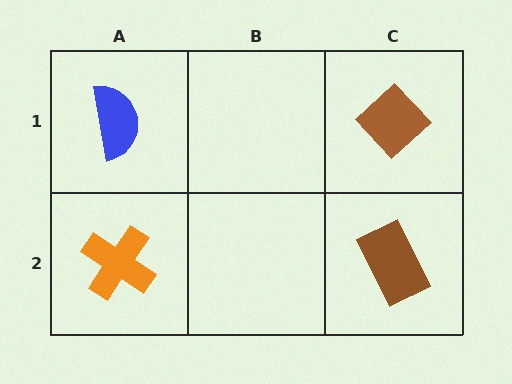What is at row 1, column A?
A blue semicircle.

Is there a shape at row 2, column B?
No, that cell is empty.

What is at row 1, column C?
A brown diamond.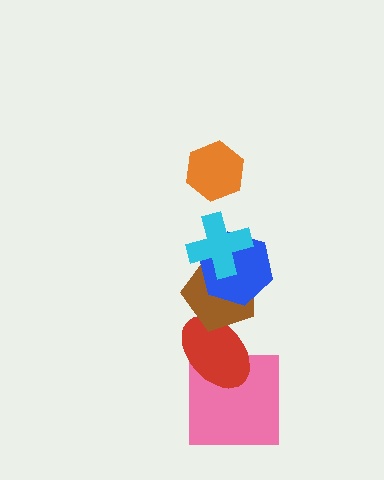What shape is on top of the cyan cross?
The orange hexagon is on top of the cyan cross.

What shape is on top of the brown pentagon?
The blue hexagon is on top of the brown pentagon.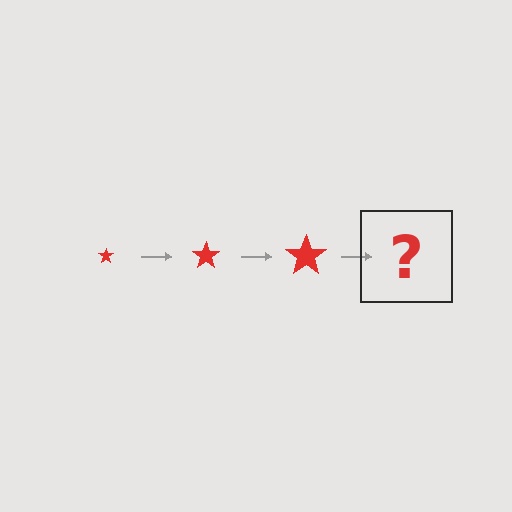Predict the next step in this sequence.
The next step is a red star, larger than the previous one.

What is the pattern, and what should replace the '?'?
The pattern is that the star gets progressively larger each step. The '?' should be a red star, larger than the previous one.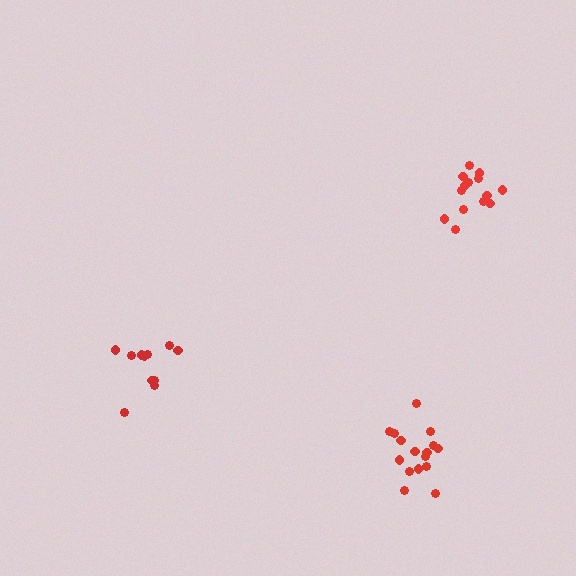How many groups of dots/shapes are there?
There are 3 groups.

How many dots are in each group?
Group 1: 11 dots, Group 2: 14 dots, Group 3: 16 dots (41 total).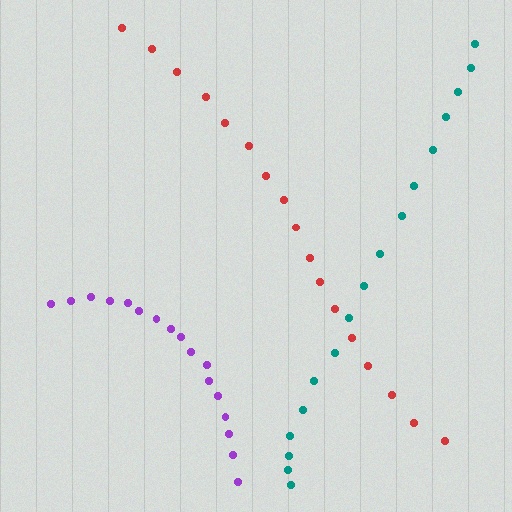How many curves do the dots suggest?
There are 3 distinct paths.